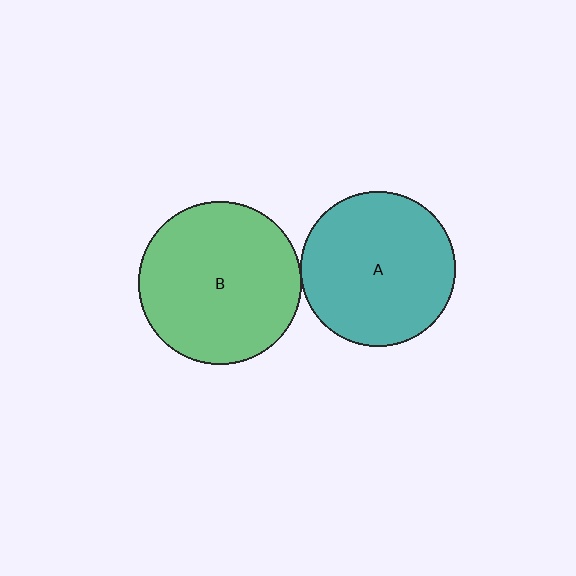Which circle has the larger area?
Circle B (green).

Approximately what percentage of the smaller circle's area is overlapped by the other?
Approximately 5%.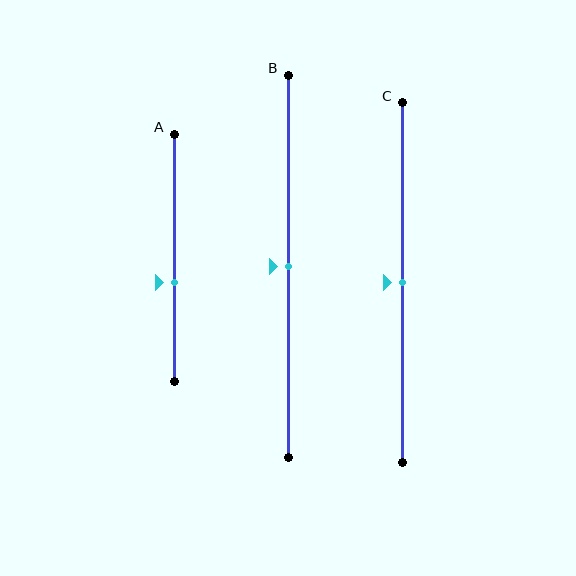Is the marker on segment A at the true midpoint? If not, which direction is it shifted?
No, the marker on segment A is shifted downward by about 10% of the segment length.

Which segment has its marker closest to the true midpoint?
Segment B has its marker closest to the true midpoint.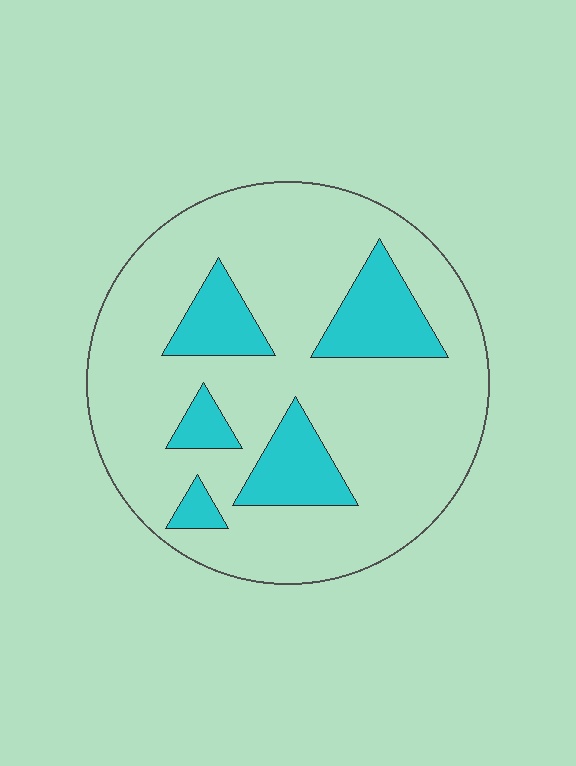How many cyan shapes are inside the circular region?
5.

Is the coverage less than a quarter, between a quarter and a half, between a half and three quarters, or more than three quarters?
Less than a quarter.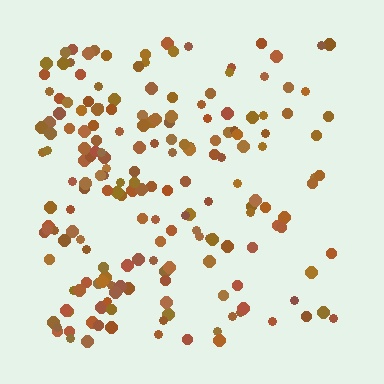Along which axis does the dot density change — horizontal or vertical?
Horizontal.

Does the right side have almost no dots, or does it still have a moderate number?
Still a moderate number, just noticeably fewer than the left.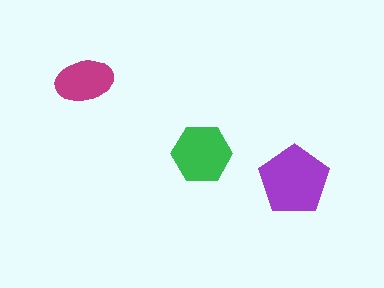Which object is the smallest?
The magenta ellipse.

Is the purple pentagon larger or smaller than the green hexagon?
Larger.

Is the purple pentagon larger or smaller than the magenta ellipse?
Larger.